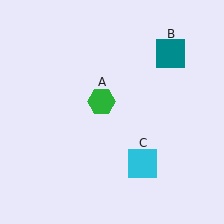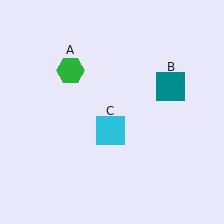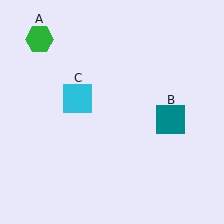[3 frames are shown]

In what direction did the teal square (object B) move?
The teal square (object B) moved down.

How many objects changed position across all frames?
3 objects changed position: green hexagon (object A), teal square (object B), cyan square (object C).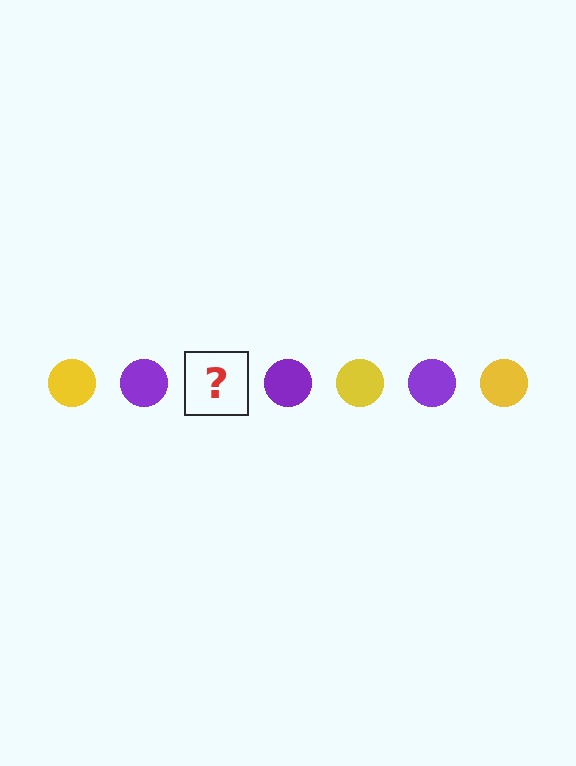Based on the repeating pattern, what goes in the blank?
The blank should be a yellow circle.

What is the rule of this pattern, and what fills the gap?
The rule is that the pattern cycles through yellow, purple circles. The gap should be filled with a yellow circle.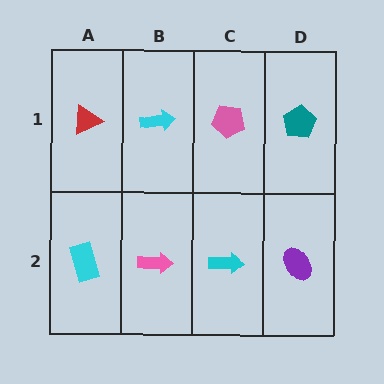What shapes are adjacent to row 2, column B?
A cyan arrow (row 1, column B), a cyan rectangle (row 2, column A), a cyan arrow (row 2, column C).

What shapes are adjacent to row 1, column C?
A cyan arrow (row 2, column C), a cyan arrow (row 1, column B), a teal pentagon (row 1, column D).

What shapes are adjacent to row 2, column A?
A red triangle (row 1, column A), a pink arrow (row 2, column B).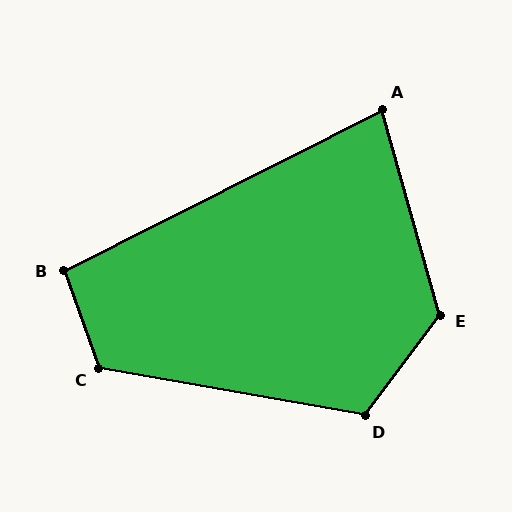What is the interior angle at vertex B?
Approximately 97 degrees (obtuse).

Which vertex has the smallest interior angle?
A, at approximately 79 degrees.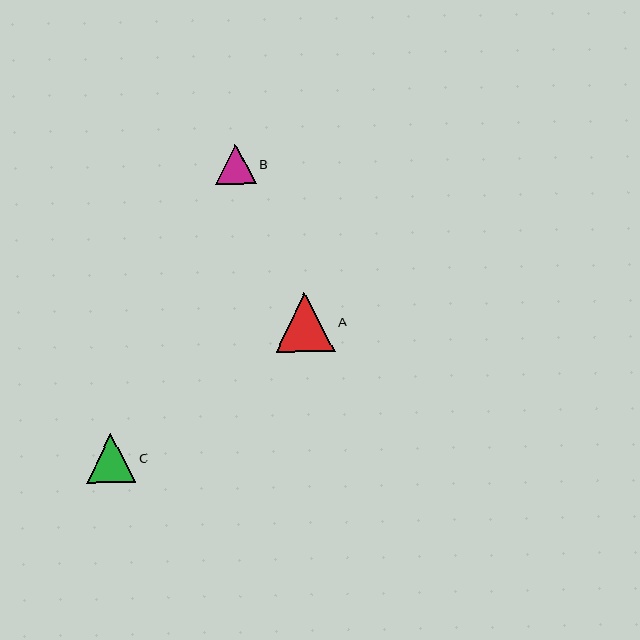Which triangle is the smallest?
Triangle B is the smallest with a size of approximately 40 pixels.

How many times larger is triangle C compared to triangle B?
Triangle C is approximately 1.2 times the size of triangle B.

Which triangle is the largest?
Triangle A is the largest with a size of approximately 59 pixels.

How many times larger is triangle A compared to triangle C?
Triangle A is approximately 1.2 times the size of triangle C.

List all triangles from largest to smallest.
From largest to smallest: A, C, B.